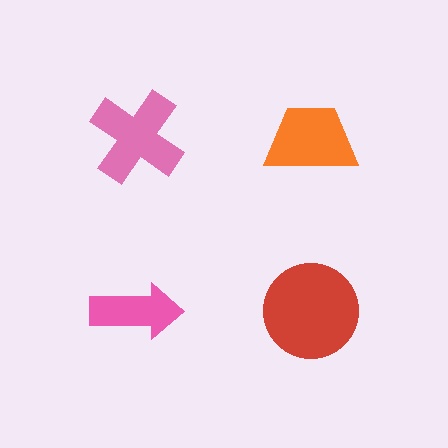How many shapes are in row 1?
2 shapes.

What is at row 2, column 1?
A pink arrow.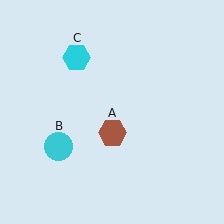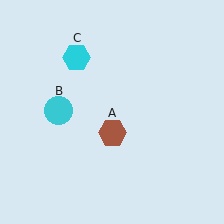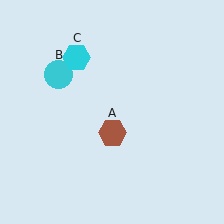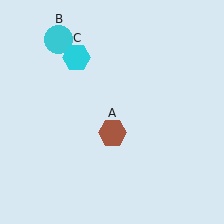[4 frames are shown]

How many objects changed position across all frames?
1 object changed position: cyan circle (object B).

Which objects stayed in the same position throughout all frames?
Brown hexagon (object A) and cyan hexagon (object C) remained stationary.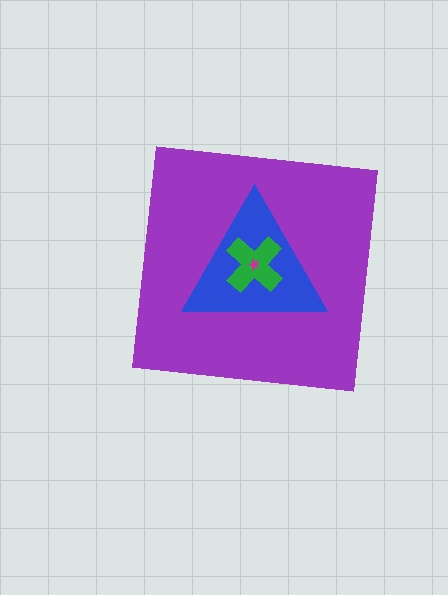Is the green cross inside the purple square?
Yes.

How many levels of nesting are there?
4.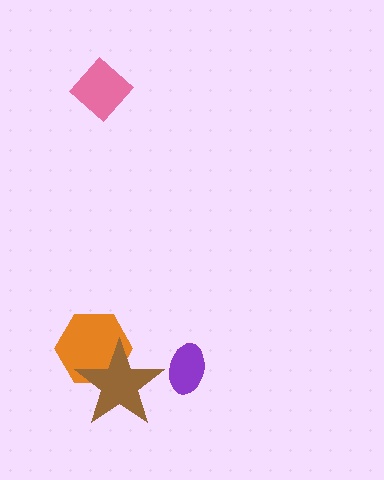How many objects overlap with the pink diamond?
0 objects overlap with the pink diamond.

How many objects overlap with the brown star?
1 object overlaps with the brown star.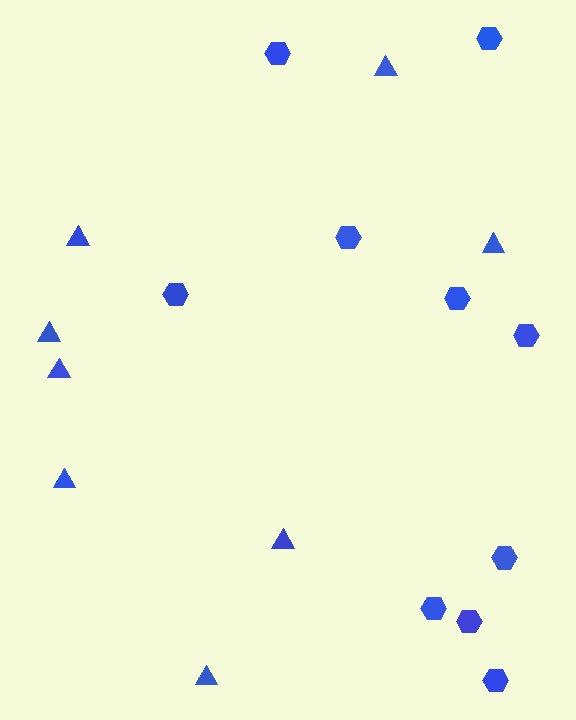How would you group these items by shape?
There are 2 groups: one group of triangles (8) and one group of hexagons (10).